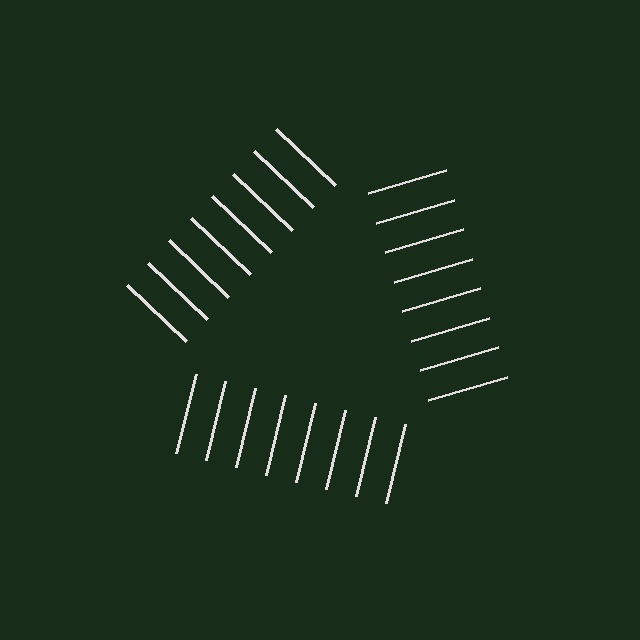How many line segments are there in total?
24 — 8 along each of the 3 edges.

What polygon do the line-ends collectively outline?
An illusory triangle — the line segments terminate on its edges but no continuous stroke is drawn.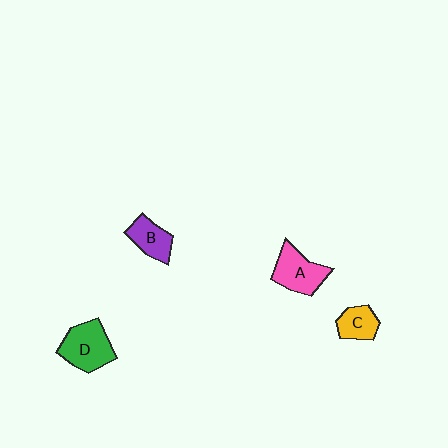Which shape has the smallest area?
Shape C (yellow).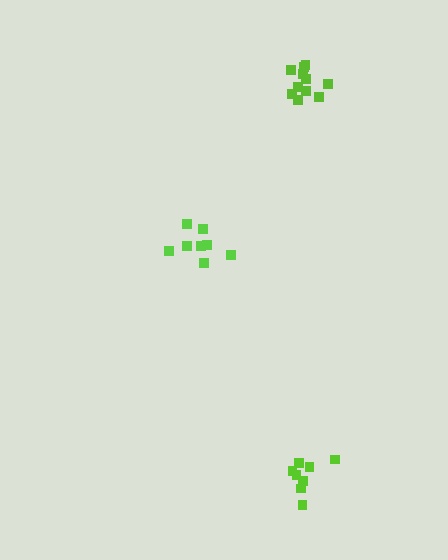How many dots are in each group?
Group 1: 8 dots, Group 2: 11 dots, Group 3: 8 dots (27 total).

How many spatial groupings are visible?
There are 3 spatial groupings.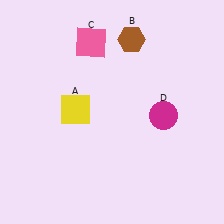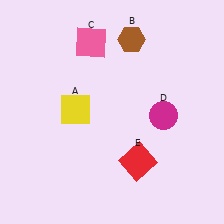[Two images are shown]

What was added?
A red square (E) was added in Image 2.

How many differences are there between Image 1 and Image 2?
There is 1 difference between the two images.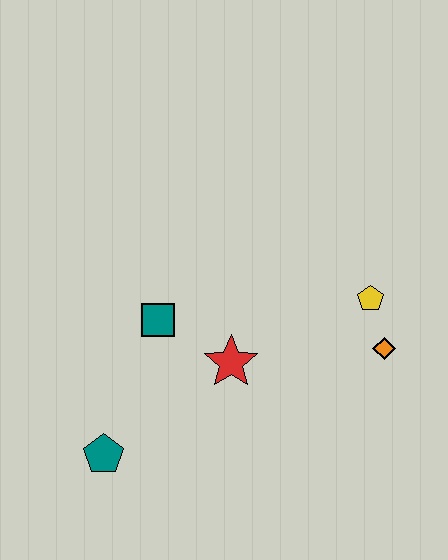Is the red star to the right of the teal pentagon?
Yes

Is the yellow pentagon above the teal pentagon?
Yes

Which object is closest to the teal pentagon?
The teal square is closest to the teal pentagon.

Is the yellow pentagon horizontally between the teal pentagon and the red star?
No